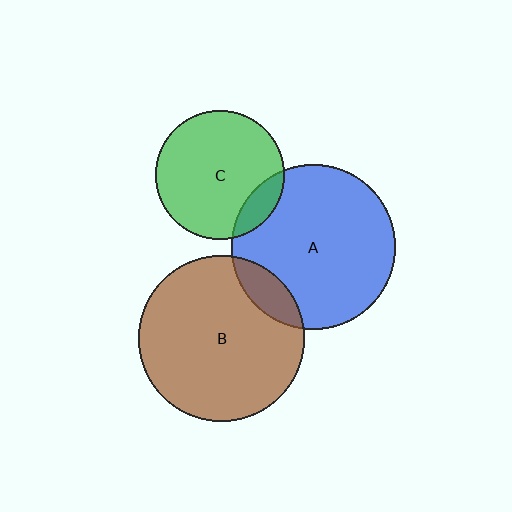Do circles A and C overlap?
Yes.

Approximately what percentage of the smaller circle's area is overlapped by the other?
Approximately 15%.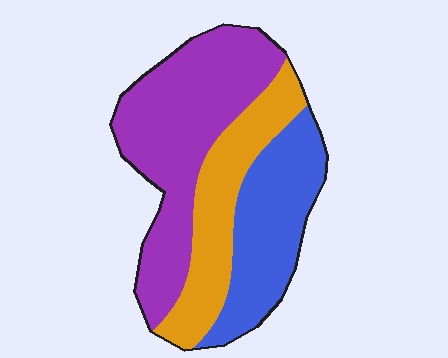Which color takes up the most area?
Purple, at roughly 45%.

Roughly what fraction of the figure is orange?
Orange takes up between a quarter and a half of the figure.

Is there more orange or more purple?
Purple.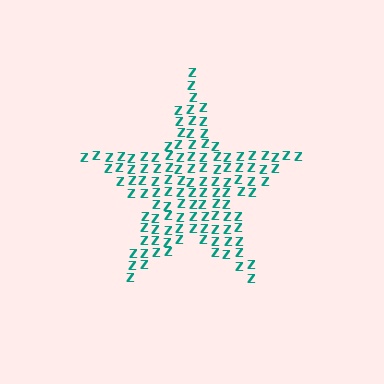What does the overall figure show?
The overall figure shows a star.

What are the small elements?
The small elements are letter Z's.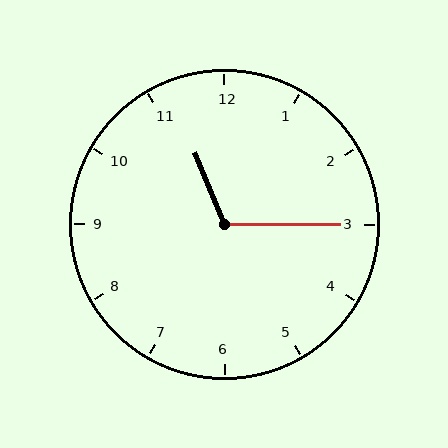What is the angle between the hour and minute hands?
Approximately 112 degrees.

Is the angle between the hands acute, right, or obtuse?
It is obtuse.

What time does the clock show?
11:15.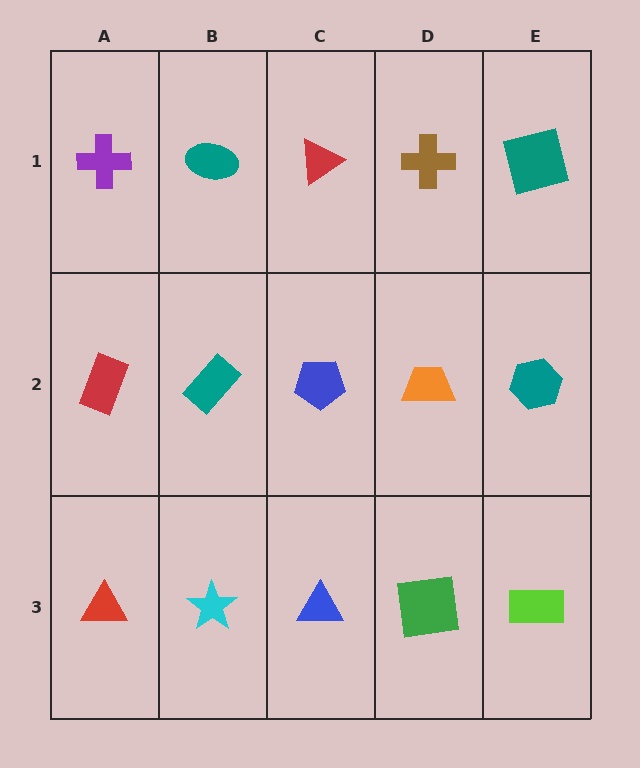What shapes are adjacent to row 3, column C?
A blue pentagon (row 2, column C), a cyan star (row 3, column B), a green square (row 3, column D).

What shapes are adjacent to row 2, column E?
A teal square (row 1, column E), a lime rectangle (row 3, column E), an orange trapezoid (row 2, column D).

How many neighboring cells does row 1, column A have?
2.